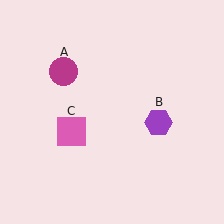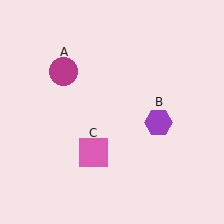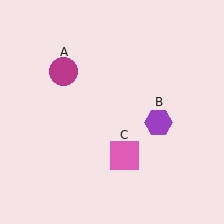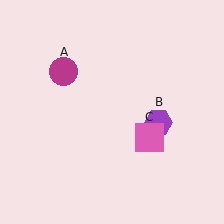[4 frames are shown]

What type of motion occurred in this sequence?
The pink square (object C) rotated counterclockwise around the center of the scene.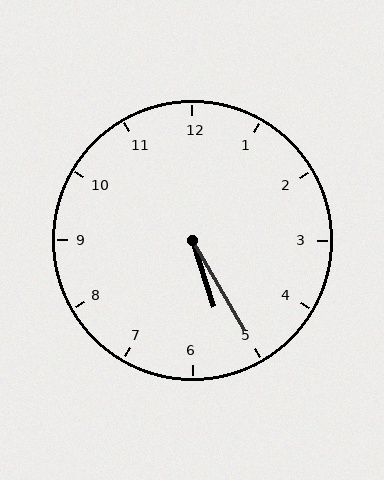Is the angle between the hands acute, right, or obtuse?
It is acute.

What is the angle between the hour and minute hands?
Approximately 12 degrees.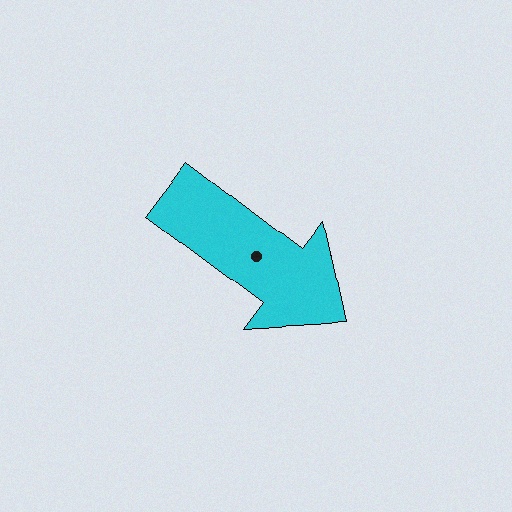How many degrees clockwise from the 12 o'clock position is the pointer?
Approximately 127 degrees.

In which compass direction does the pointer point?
Southeast.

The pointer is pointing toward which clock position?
Roughly 4 o'clock.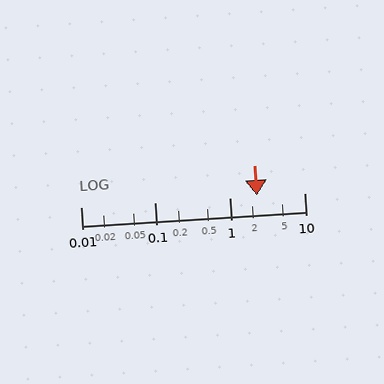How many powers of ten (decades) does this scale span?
The scale spans 3 decades, from 0.01 to 10.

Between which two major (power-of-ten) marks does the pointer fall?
The pointer is between 1 and 10.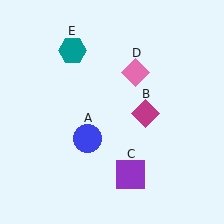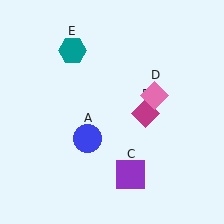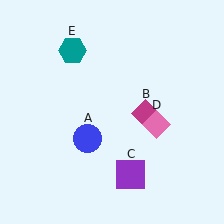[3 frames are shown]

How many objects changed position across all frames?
1 object changed position: pink diamond (object D).